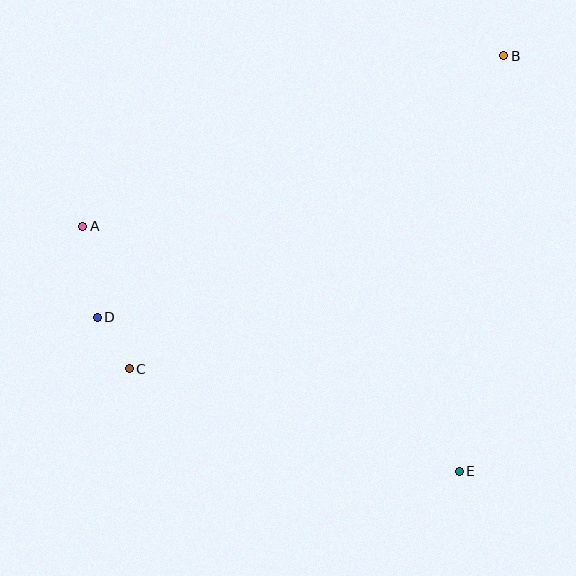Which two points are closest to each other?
Points C and D are closest to each other.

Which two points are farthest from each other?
Points B and C are farthest from each other.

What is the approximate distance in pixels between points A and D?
The distance between A and D is approximately 92 pixels.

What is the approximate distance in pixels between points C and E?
The distance between C and E is approximately 346 pixels.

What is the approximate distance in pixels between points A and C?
The distance between A and C is approximately 150 pixels.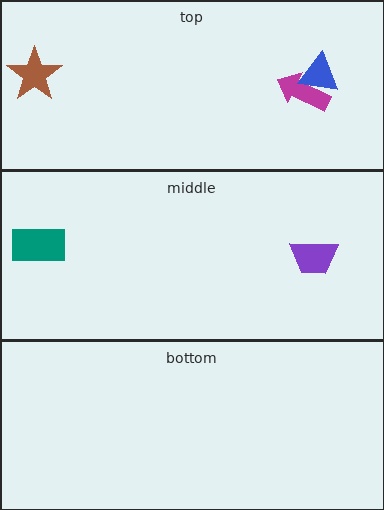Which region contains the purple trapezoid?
The middle region.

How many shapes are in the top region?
3.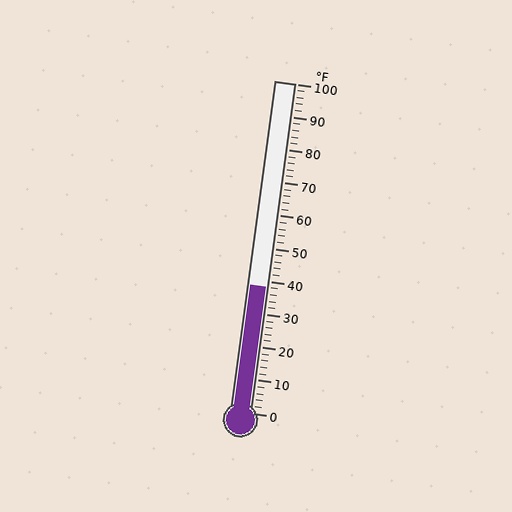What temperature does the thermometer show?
The thermometer shows approximately 38°F.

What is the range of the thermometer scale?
The thermometer scale ranges from 0°F to 100°F.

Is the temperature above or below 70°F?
The temperature is below 70°F.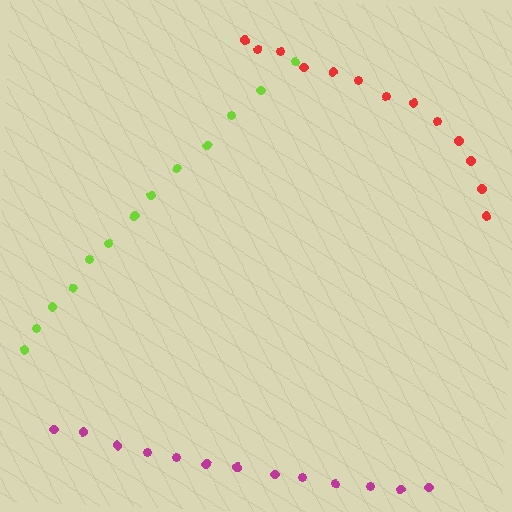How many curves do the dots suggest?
There are 3 distinct paths.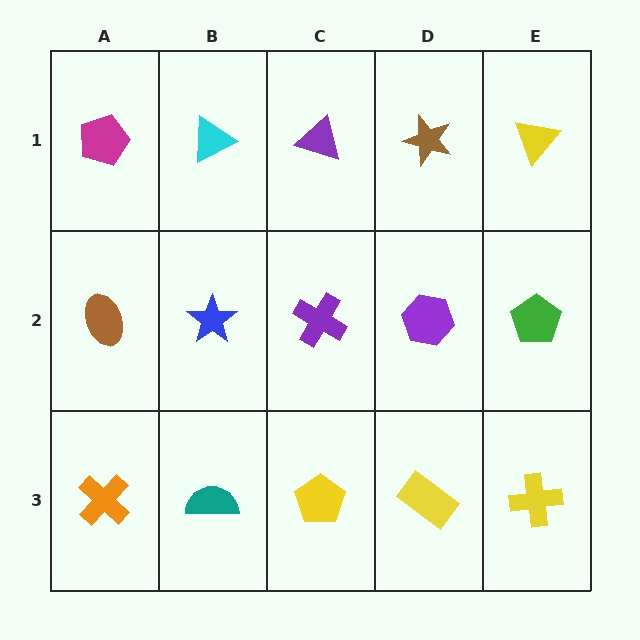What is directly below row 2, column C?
A yellow pentagon.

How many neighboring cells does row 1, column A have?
2.